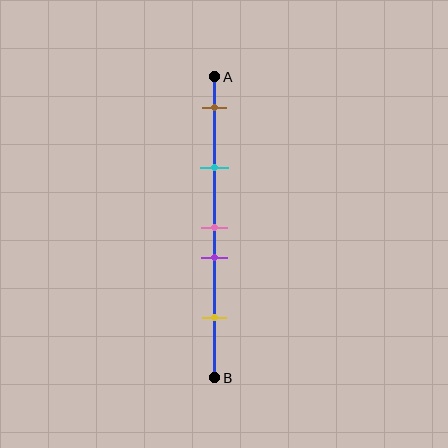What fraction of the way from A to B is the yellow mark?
The yellow mark is approximately 80% (0.8) of the way from A to B.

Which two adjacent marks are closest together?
The pink and purple marks are the closest adjacent pair.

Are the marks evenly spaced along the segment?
No, the marks are not evenly spaced.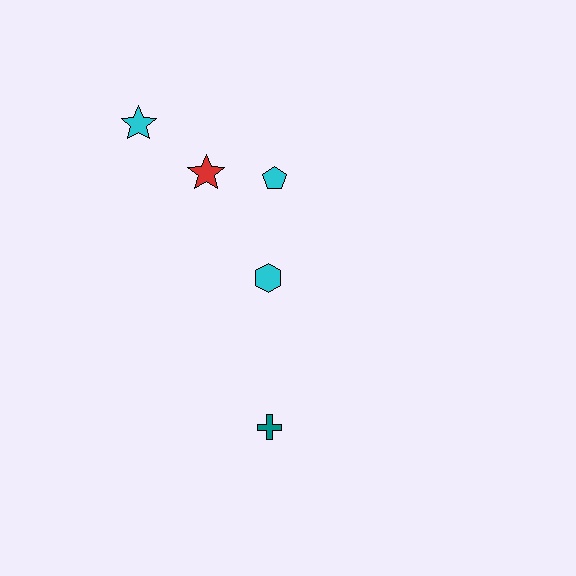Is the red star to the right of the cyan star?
Yes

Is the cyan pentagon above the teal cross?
Yes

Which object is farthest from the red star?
The teal cross is farthest from the red star.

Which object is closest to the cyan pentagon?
The red star is closest to the cyan pentagon.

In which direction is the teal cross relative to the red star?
The teal cross is below the red star.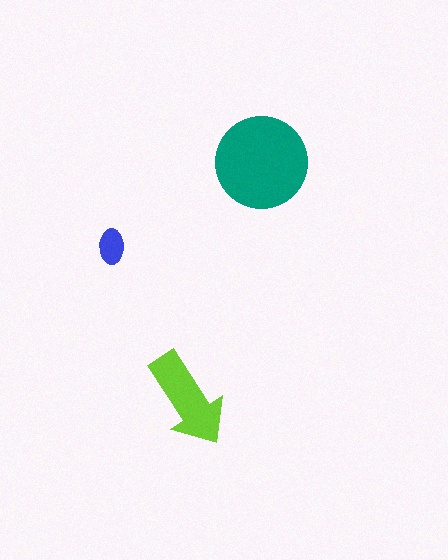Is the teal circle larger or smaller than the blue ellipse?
Larger.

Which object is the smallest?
The blue ellipse.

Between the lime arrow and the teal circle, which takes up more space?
The teal circle.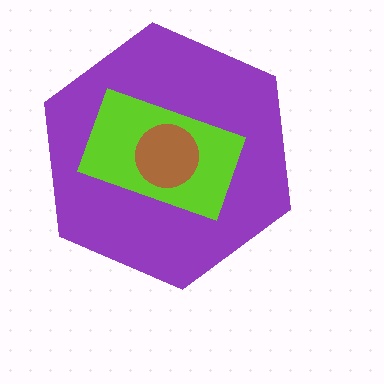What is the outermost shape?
The purple hexagon.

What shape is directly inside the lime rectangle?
The brown circle.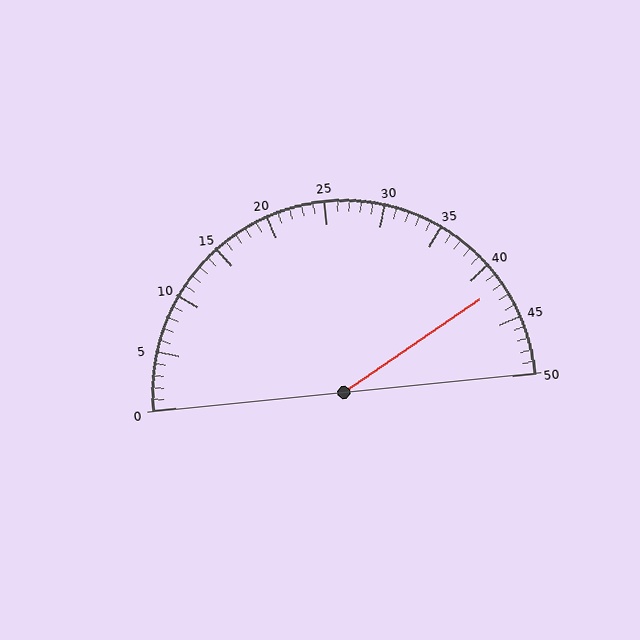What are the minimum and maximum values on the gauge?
The gauge ranges from 0 to 50.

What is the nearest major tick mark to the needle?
The nearest major tick mark is 40.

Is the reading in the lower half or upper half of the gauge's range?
The reading is in the upper half of the range (0 to 50).